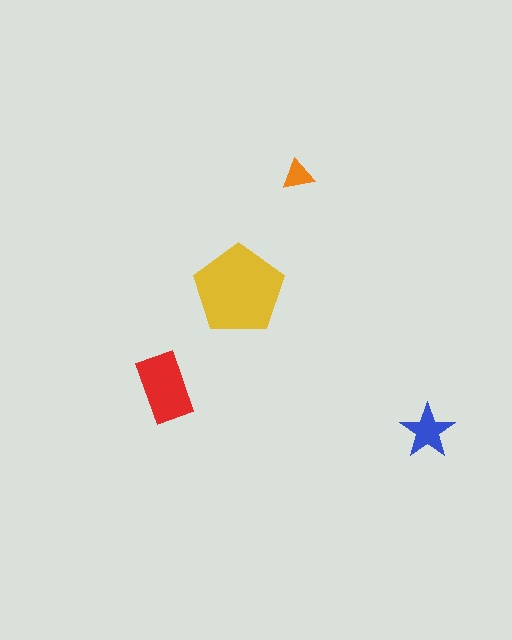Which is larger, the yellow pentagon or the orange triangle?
The yellow pentagon.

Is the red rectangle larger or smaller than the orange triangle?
Larger.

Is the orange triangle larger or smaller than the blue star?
Smaller.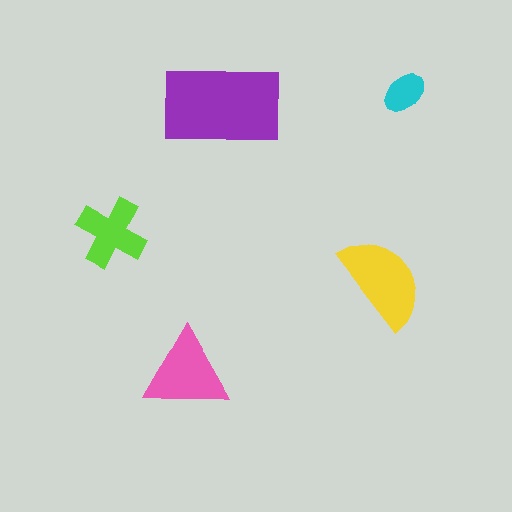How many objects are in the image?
There are 5 objects in the image.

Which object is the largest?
The purple rectangle.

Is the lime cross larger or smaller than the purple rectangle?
Smaller.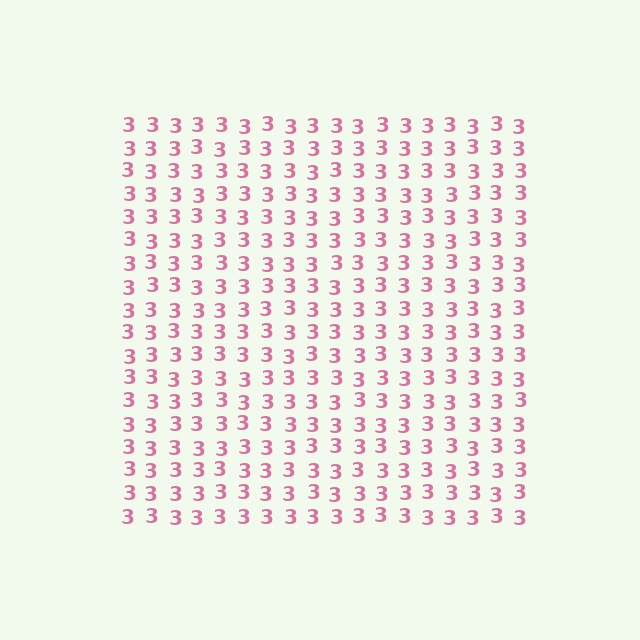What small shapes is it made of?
It is made of small digit 3's.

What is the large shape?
The large shape is a square.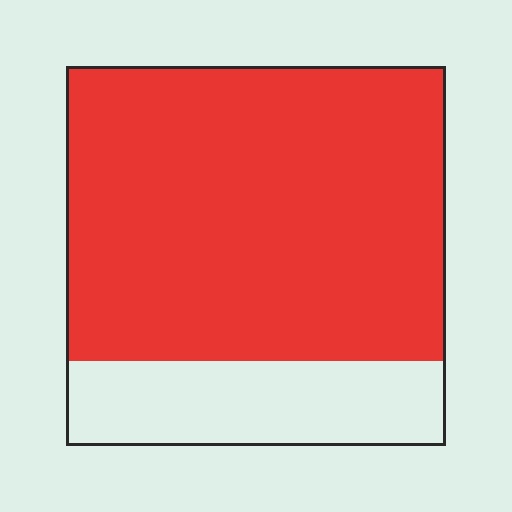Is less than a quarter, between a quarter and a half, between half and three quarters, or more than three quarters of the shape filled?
More than three quarters.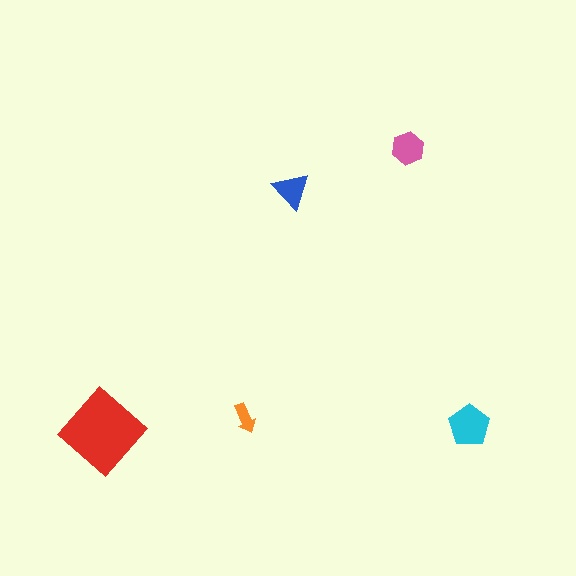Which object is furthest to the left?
The red diamond is leftmost.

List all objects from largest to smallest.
The red diamond, the cyan pentagon, the pink hexagon, the blue triangle, the orange arrow.